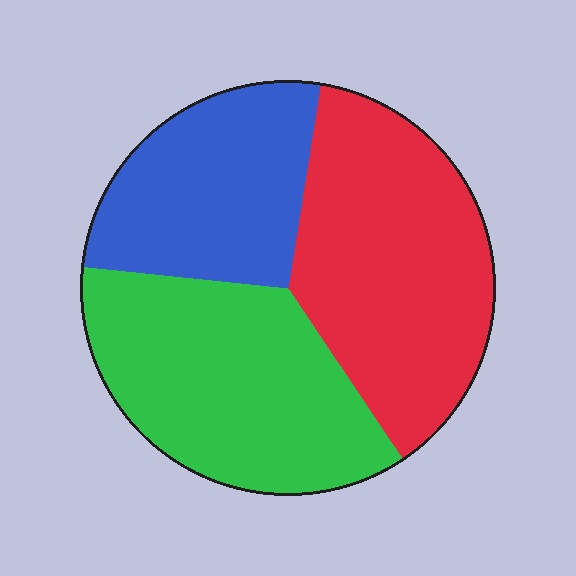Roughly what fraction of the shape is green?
Green takes up about three eighths (3/8) of the shape.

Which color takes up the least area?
Blue, at roughly 25%.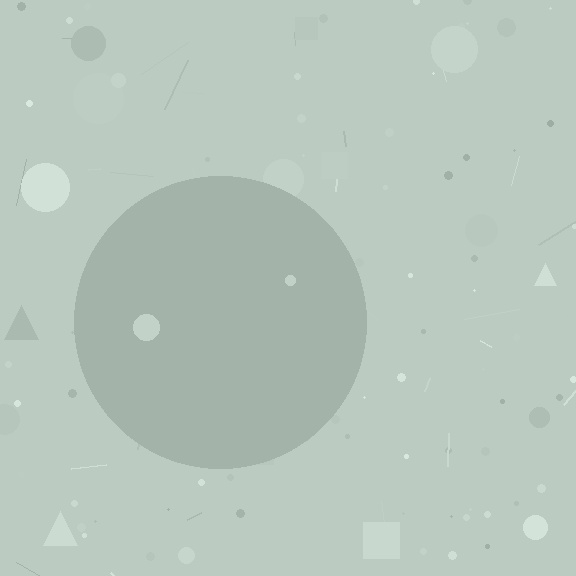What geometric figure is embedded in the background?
A circle is embedded in the background.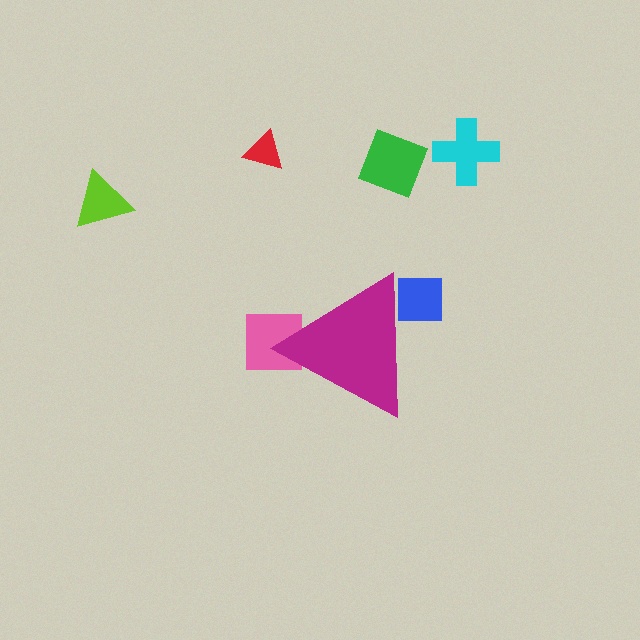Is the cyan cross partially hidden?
No, the cyan cross is fully visible.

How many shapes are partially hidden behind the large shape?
2 shapes are partially hidden.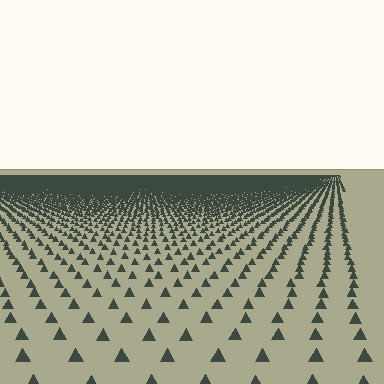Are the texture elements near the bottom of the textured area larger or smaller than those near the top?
Larger. Near the bottom, elements are closer to the viewer and appear at a bigger on-screen size.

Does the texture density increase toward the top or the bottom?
Density increases toward the top.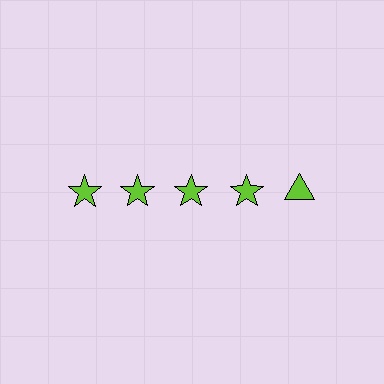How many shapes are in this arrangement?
There are 5 shapes arranged in a grid pattern.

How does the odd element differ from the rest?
It has a different shape: triangle instead of star.